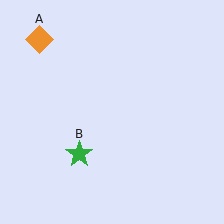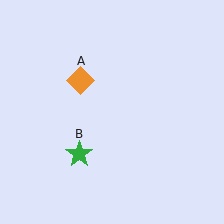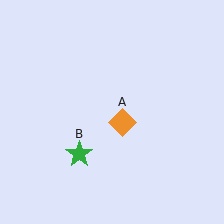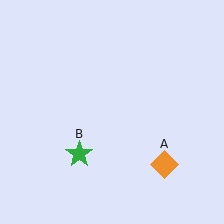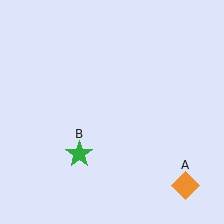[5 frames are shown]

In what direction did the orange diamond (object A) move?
The orange diamond (object A) moved down and to the right.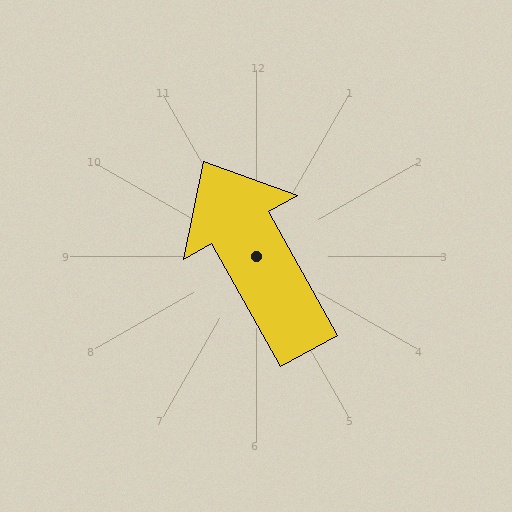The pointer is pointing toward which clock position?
Roughly 11 o'clock.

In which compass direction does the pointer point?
Northwest.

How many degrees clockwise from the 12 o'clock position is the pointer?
Approximately 331 degrees.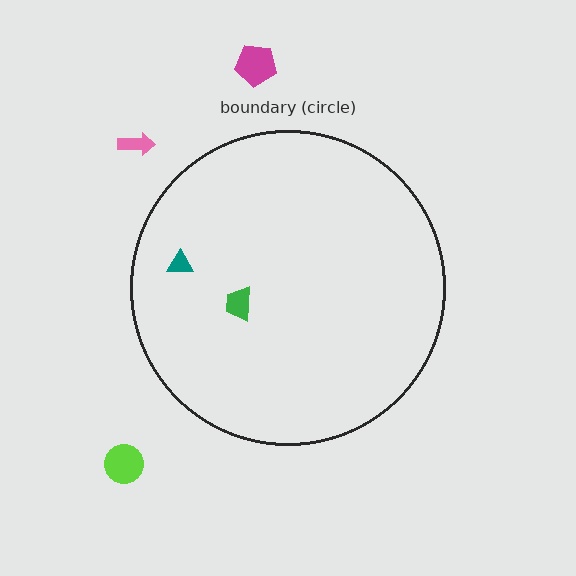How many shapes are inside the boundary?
2 inside, 3 outside.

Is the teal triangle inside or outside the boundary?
Inside.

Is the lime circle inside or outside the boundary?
Outside.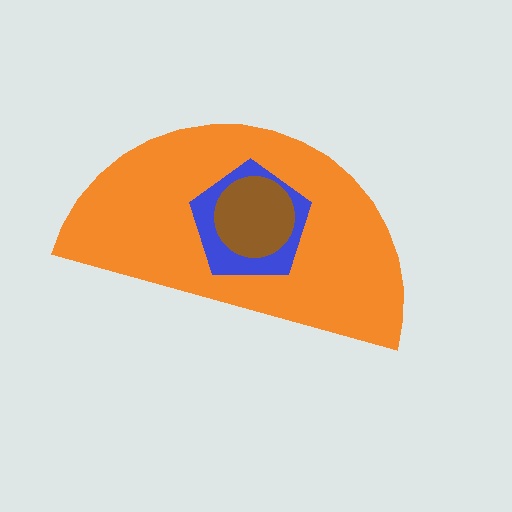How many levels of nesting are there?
3.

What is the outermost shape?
The orange semicircle.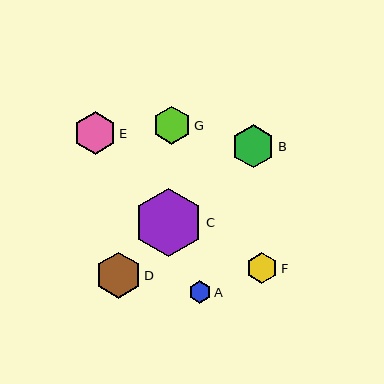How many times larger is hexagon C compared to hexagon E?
Hexagon C is approximately 1.6 times the size of hexagon E.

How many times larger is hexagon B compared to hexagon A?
Hexagon B is approximately 1.9 times the size of hexagon A.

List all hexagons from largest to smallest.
From largest to smallest: C, D, B, E, G, F, A.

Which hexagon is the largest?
Hexagon C is the largest with a size of approximately 68 pixels.